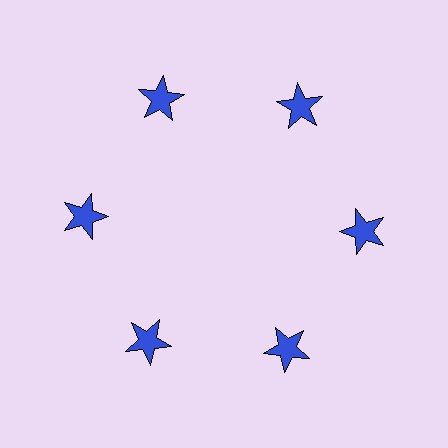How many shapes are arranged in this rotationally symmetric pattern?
There are 6 shapes, arranged in 6 groups of 1.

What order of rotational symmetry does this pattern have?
This pattern has 6-fold rotational symmetry.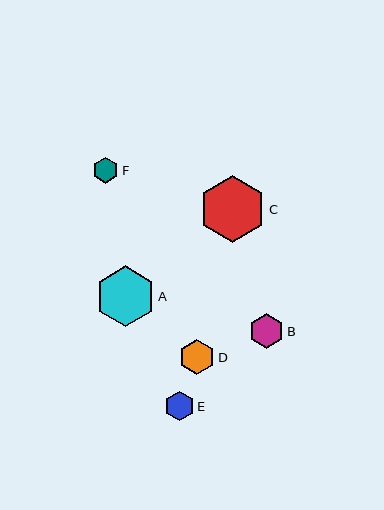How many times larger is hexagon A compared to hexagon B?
Hexagon A is approximately 1.7 times the size of hexagon B.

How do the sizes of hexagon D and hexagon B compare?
Hexagon D and hexagon B are approximately the same size.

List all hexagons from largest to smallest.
From largest to smallest: C, A, D, B, E, F.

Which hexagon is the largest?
Hexagon C is the largest with a size of approximately 67 pixels.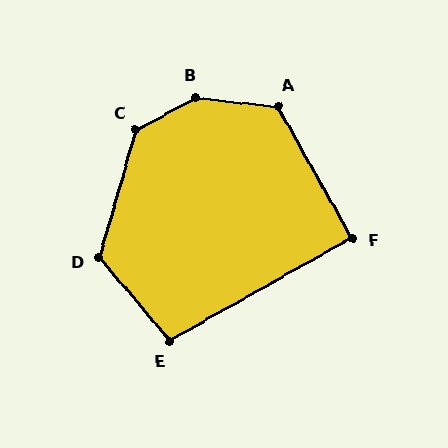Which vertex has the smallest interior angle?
F, at approximately 90 degrees.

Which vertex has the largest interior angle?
B, at approximately 146 degrees.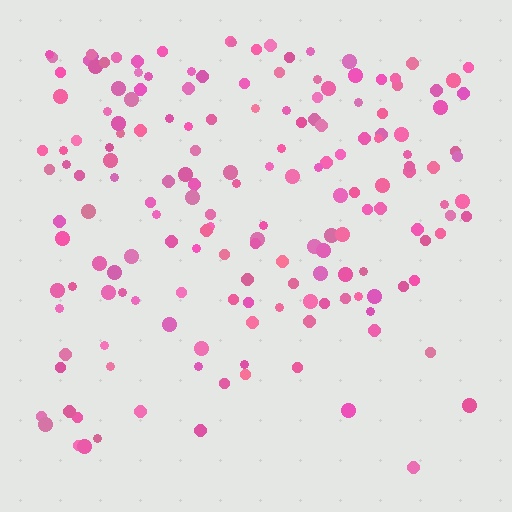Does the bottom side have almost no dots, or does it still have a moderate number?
Still a moderate number, just noticeably fewer than the top.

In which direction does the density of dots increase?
From bottom to top, with the top side densest.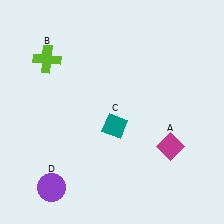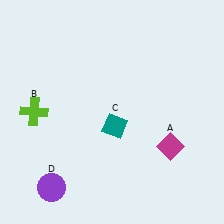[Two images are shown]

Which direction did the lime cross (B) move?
The lime cross (B) moved down.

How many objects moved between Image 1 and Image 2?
1 object moved between the two images.